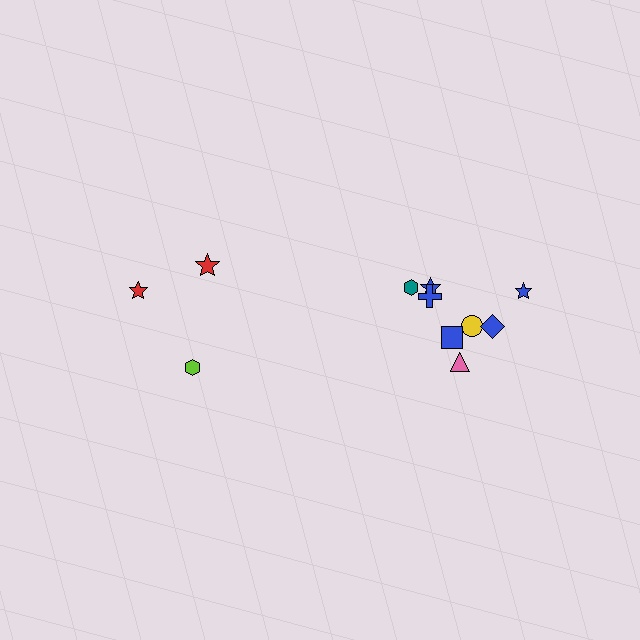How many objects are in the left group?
There are 3 objects.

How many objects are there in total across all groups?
There are 11 objects.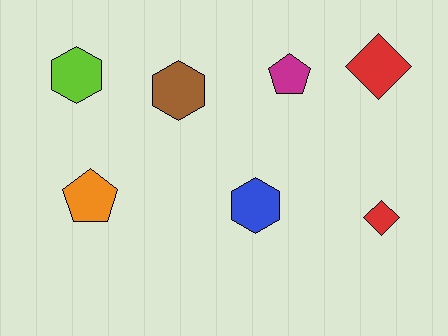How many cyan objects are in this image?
There are no cyan objects.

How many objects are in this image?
There are 7 objects.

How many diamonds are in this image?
There are 2 diamonds.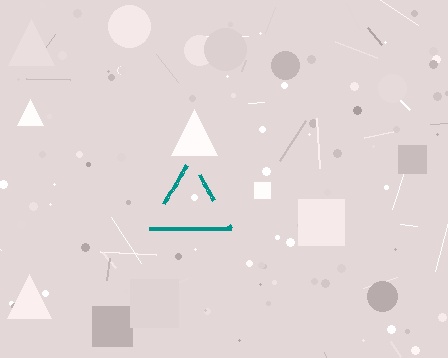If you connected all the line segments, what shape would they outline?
They would outline a triangle.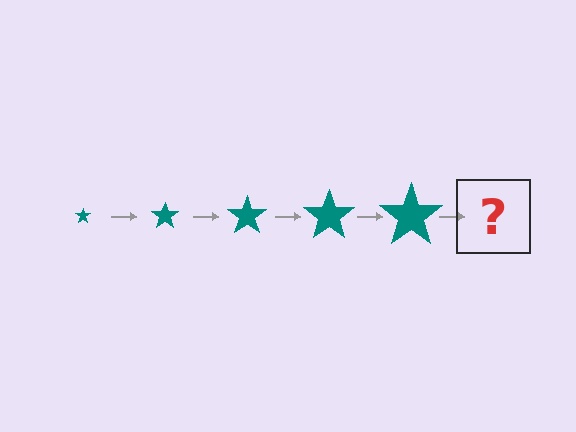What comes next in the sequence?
The next element should be a teal star, larger than the previous one.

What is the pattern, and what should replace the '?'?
The pattern is that the star gets progressively larger each step. The '?' should be a teal star, larger than the previous one.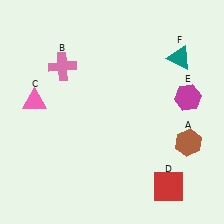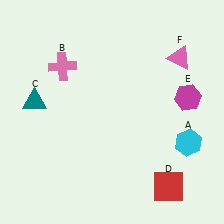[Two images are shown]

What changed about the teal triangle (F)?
In Image 1, F is teal. In Image 2, it changed to pink.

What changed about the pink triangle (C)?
In Image 1, C is pink. In Image 2, it changed to teal.